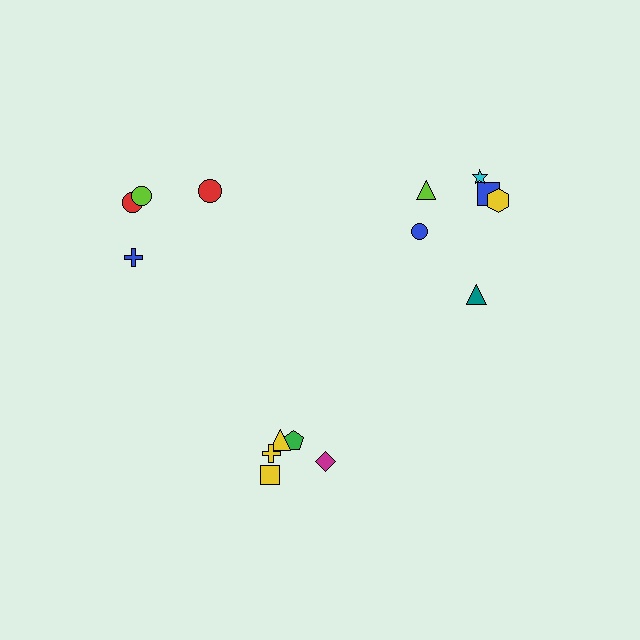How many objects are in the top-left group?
There are 4 objects.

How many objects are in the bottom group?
There are 5 objects.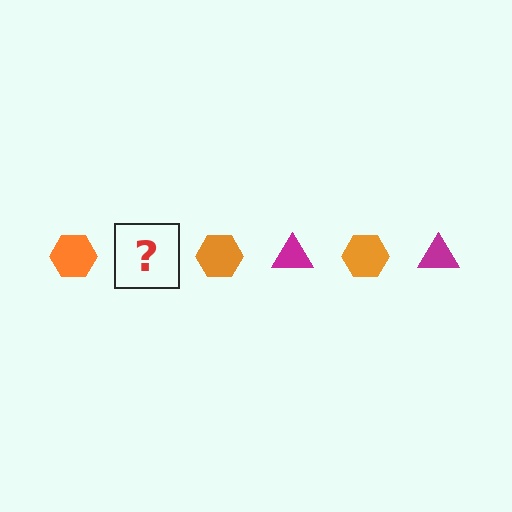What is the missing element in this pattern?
The missing element is a magenta triangle.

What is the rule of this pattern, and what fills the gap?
The rule is that the pattern alternates between orange hexagon and magenta triangle. The gap should be filled with a magenta triangle.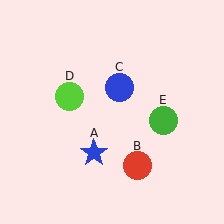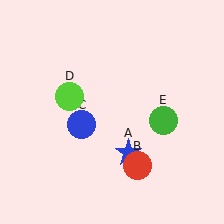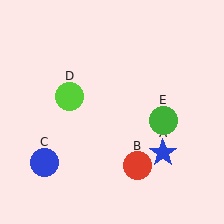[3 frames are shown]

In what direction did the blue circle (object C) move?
The blue circle (object C) moved down and to the left.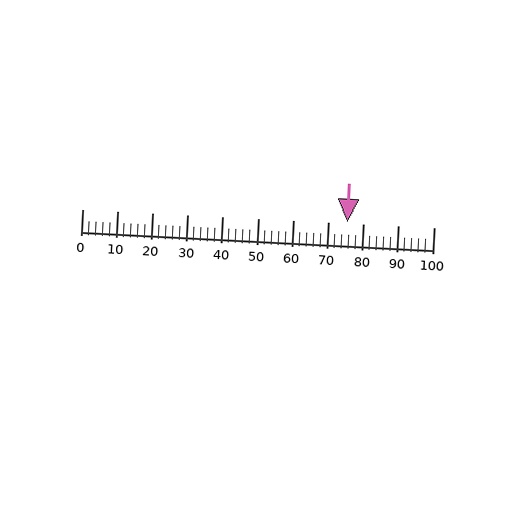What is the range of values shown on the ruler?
The ruler shows values from 0 to 100.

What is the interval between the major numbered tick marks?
The major tick marks are spaced 10 units apart.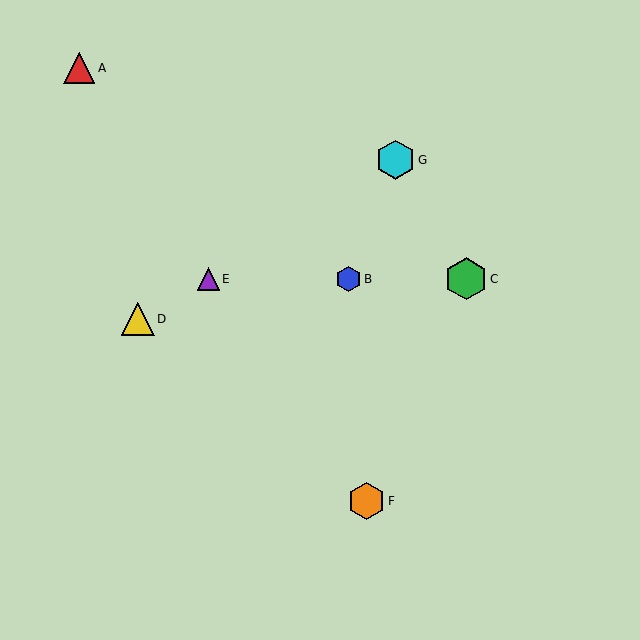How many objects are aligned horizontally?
3 objects (B, C, E) are aligned horizontally.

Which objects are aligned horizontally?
Objects B, C, E are aligned horizontally.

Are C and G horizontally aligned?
No, C is at y≈279 and G is at y≈160.